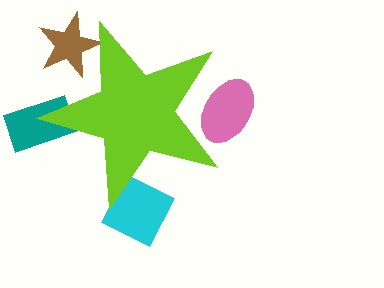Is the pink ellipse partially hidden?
Yes, the pink ellipse is partially hidden behind the lime star.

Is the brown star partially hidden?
Yes, the brown star is partially hidden behind the lime star.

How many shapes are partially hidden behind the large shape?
4 shapes are partially hidden.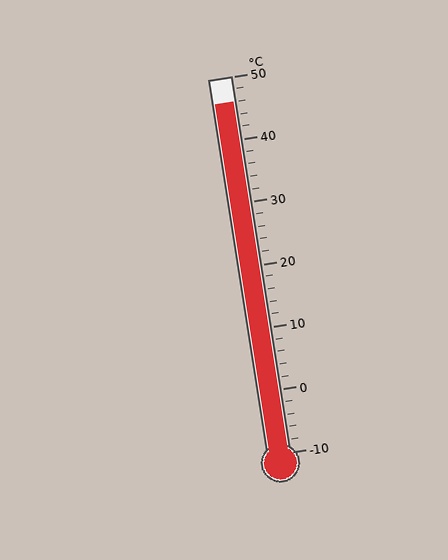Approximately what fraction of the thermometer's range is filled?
The thermometer is filled to approximately 95% of its range.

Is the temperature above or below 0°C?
The temperature is above 0°C.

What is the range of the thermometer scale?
The thermometer scale ranges from -10°C to 50°C.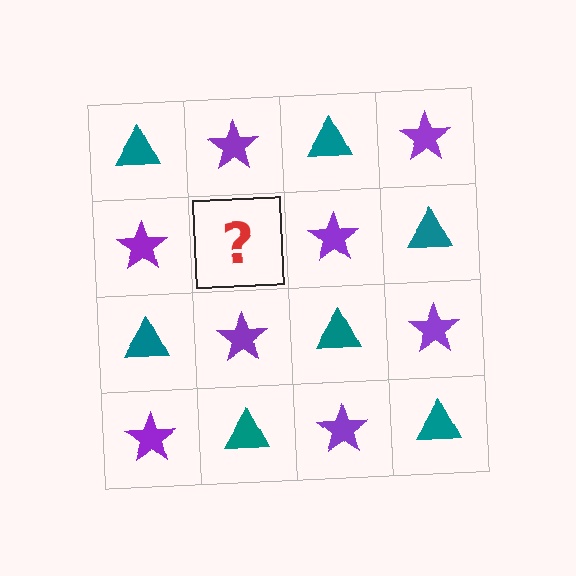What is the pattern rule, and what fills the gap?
The rule is that it alternates teal triangle and purple star in a checkerboard pattern. The gap should be filled with a teal triangle.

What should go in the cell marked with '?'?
The missing cell should contain a teal triangle.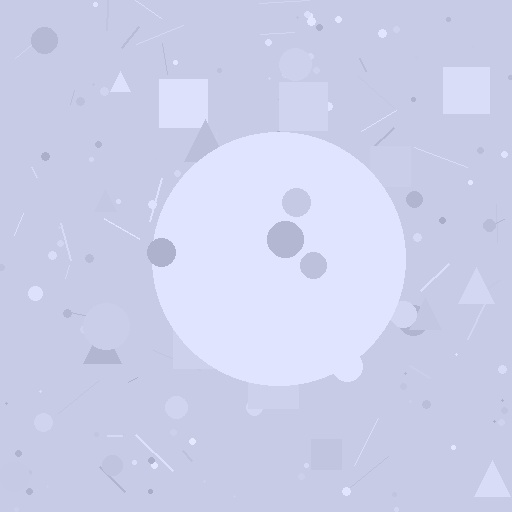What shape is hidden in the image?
A circle is hidden in the image.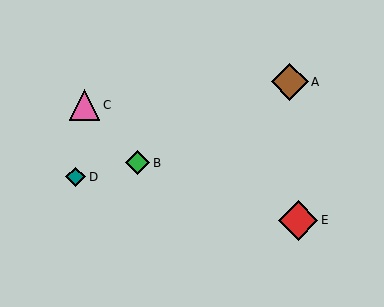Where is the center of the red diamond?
The center of the red diamond is at (298, 220).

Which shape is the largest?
The red diamond (labeled E) is the largest.